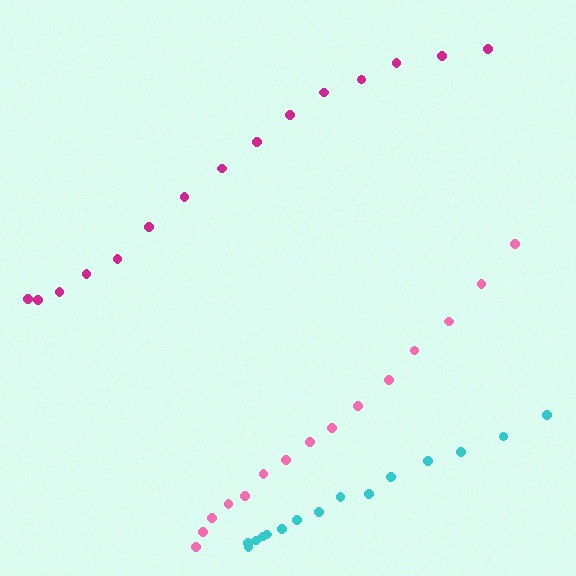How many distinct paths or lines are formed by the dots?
There are 3 distinct paths.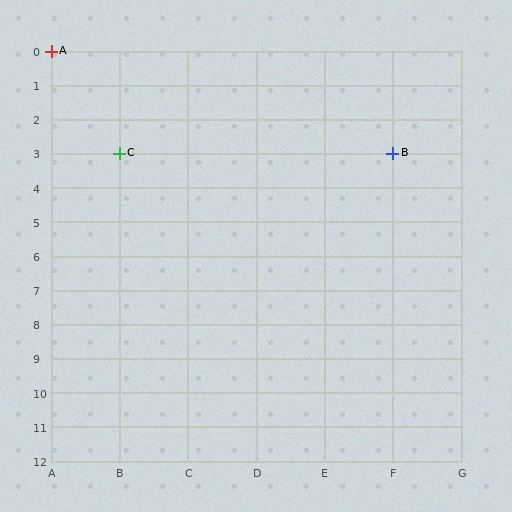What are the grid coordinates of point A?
Point A is at grid coordinates (A, 0).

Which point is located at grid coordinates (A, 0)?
Point A is at (A, 0).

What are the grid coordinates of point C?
Point C is at grid coordinates (B, 3).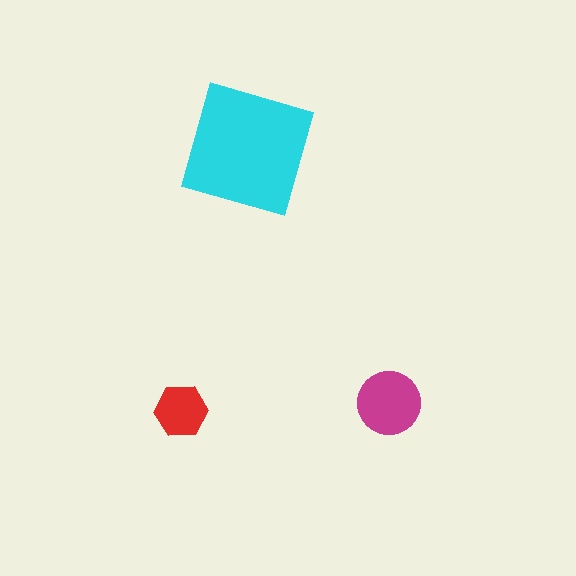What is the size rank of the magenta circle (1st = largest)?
2nd.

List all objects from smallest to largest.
The red hexagon, the magenta circle, the cyan square.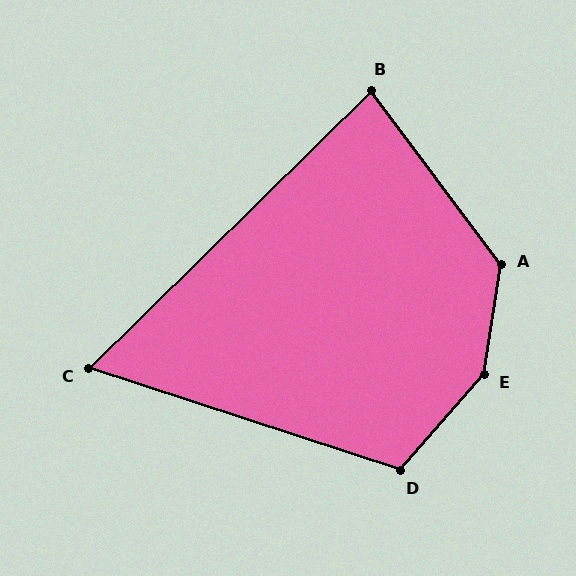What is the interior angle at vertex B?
Approximately 82 degrees (acute).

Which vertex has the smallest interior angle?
C, at approximately 63 degrees.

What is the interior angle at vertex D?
Approximately 113 degrees (obtuse).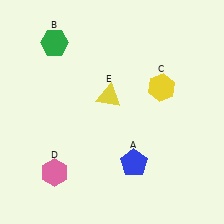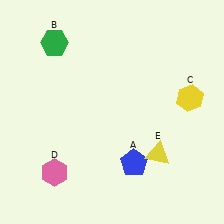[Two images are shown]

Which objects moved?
The objects that moved are: the yellow hexagon (C), the yellow triangle (E).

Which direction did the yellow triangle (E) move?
The yellow triangle (E) moved down.